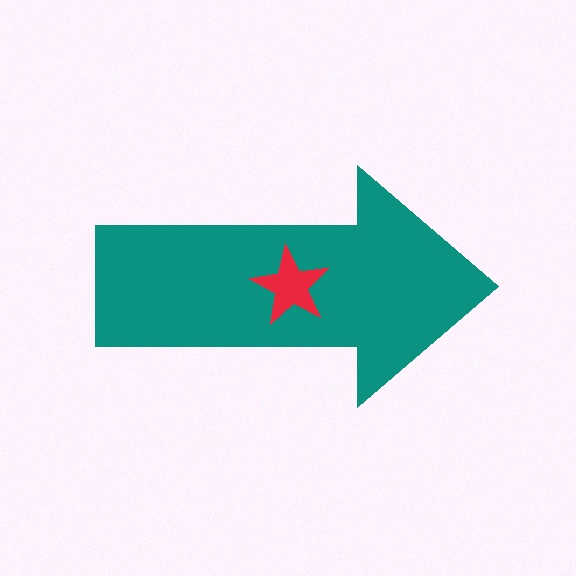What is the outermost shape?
The teal arrow.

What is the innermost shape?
The red star.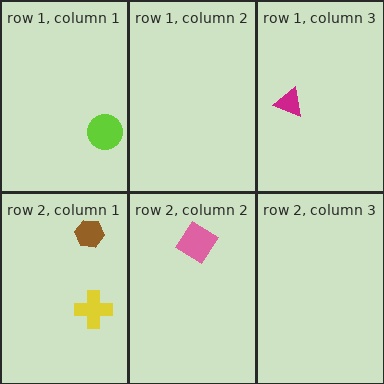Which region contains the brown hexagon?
The row 2, column 1 region.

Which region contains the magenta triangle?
The row 1, column 3 region.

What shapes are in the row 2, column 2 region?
The pink diamond.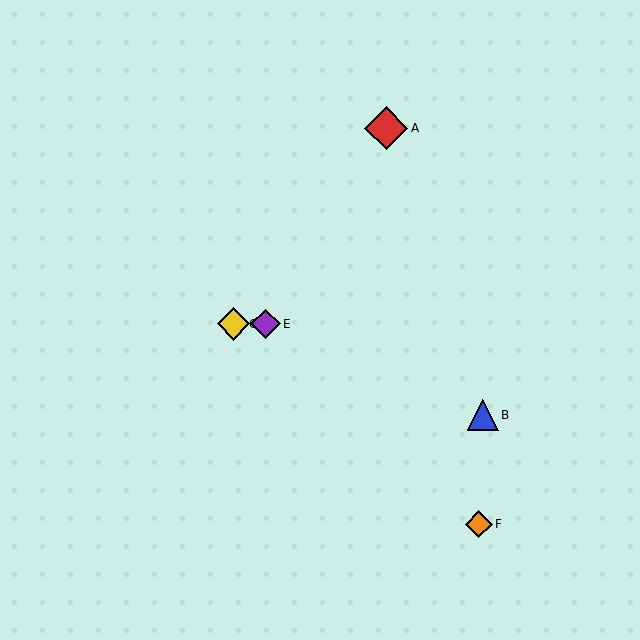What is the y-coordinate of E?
Object E is at y≈324.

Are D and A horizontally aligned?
No, D is at y≈324 and A is at y≈128.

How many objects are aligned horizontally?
3 objects (C, D, E) are aligned horizontally.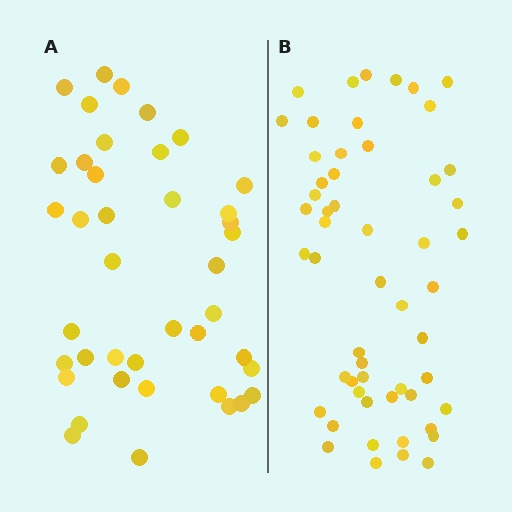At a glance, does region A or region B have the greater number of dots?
Region B (the right region) has more dots.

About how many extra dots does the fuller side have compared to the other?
Region B has approximately 15 more dots than region A.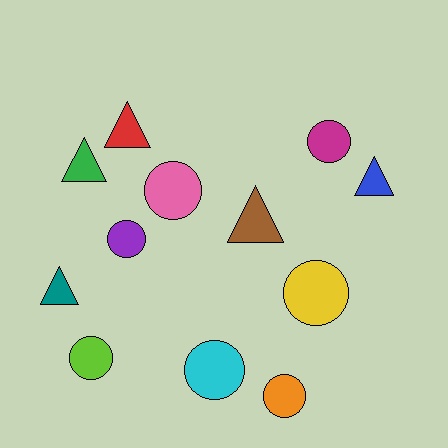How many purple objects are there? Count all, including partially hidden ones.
There is 1 purple object.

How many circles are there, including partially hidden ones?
There are 7 circles.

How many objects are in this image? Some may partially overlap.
There are 12 objects.